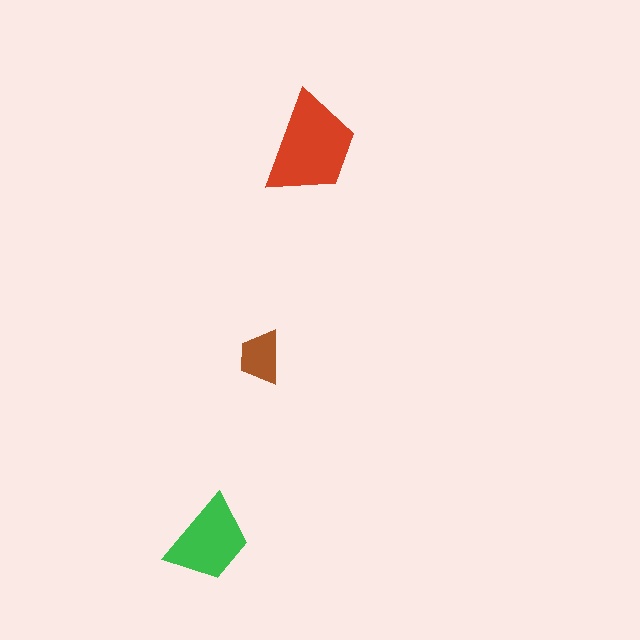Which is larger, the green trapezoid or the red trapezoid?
The red one.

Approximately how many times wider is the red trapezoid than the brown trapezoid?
About 2 times wider.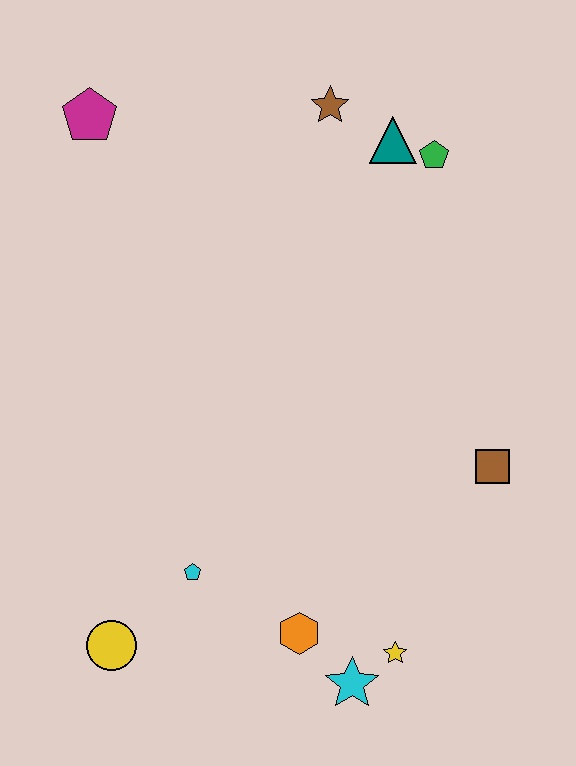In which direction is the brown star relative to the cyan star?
The brown star is above the cyan star.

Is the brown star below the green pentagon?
No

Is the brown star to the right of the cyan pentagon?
Yes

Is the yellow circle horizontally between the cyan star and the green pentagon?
No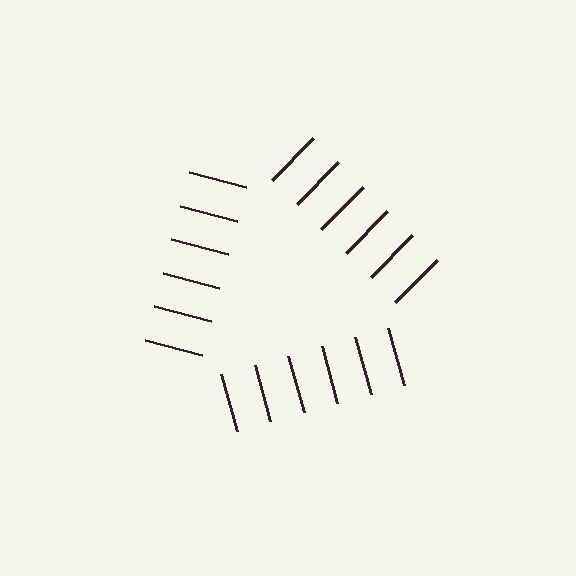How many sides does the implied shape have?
3 sides — the line-ends trace a triangle.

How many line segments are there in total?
18 — 6 along each of the 3 edges.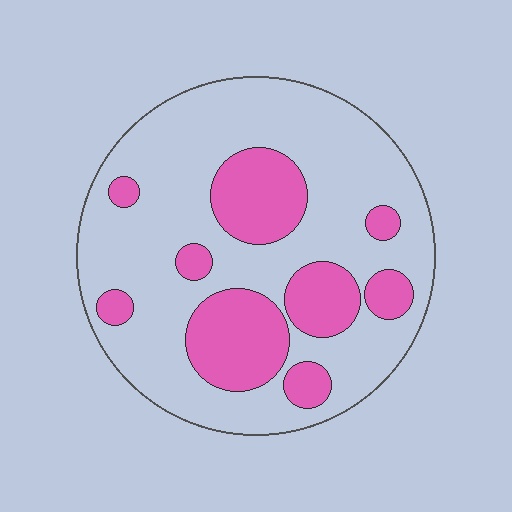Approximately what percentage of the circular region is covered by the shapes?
Approximately 30%.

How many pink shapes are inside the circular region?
9.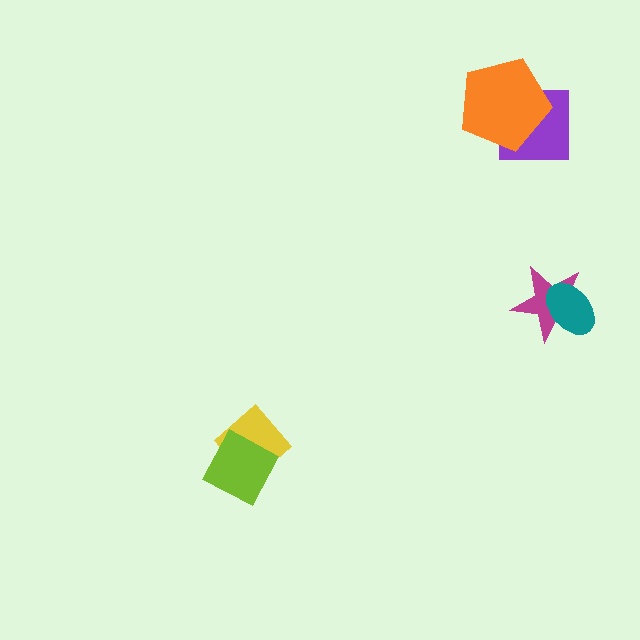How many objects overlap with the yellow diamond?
1 object overlaps with the yellow diamond.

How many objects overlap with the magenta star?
1 object overlaps with the magenta star.